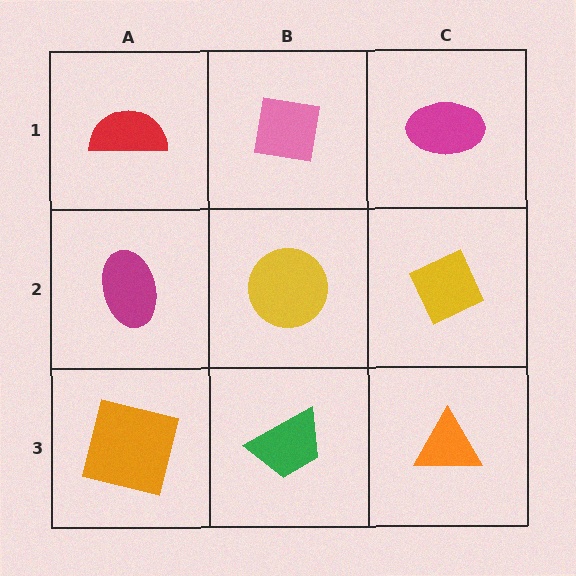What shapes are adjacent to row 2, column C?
A magenta ellipse (row 1, column C), an orange triangle (row 3, column C), a yellow circle (row 2, column B).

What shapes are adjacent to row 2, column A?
A red semicircle (row 1, column A), an orange square (row 3, column A), a yellow circle (row 2, column B).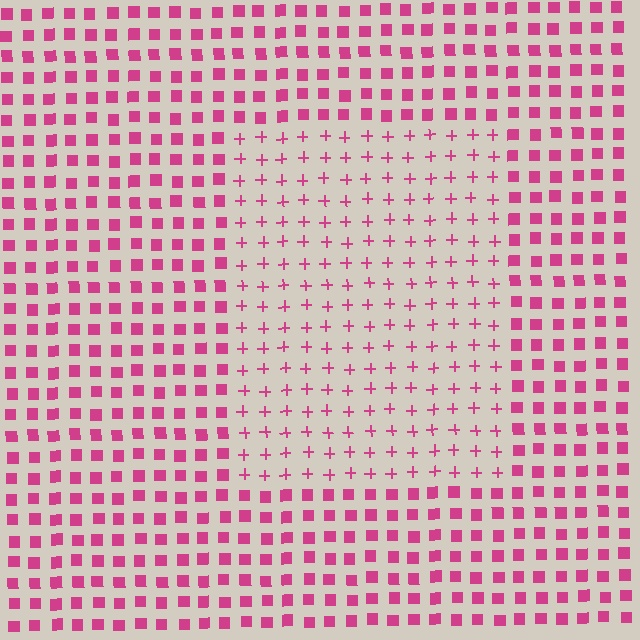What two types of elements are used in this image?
The image uses plus signs inside the rectangle region and squares outside it.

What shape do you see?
I see a rectangle.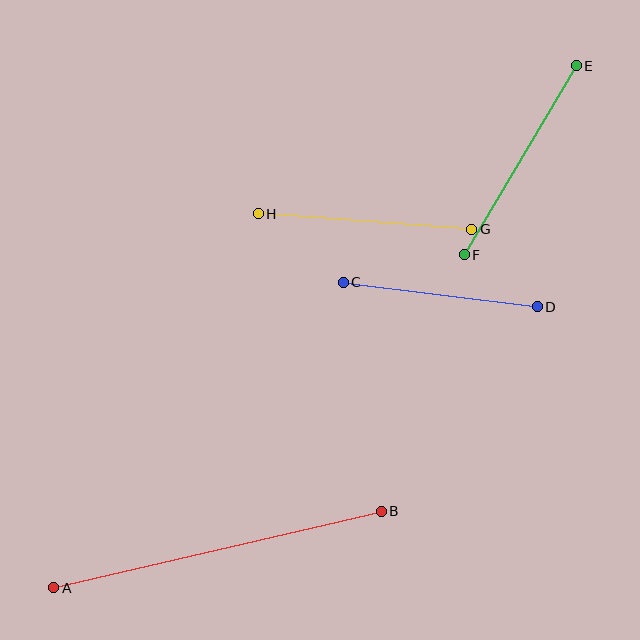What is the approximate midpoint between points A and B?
The midpoint is at approximately (217, 549) pixels.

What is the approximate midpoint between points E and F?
The midpoint is at approximately (520, 160) pixels.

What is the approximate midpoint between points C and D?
The midpoint is at approximately (440, 294) pixels.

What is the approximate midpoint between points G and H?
The midpoint is at approximately (365, 221) pixels.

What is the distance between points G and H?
The distance is approximately 214 pixels.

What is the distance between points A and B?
The distance is approximately 336 pixels.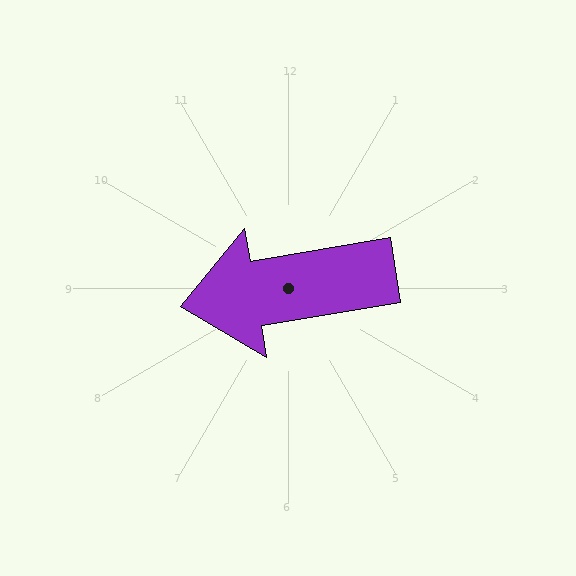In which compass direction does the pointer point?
West.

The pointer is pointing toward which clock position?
Roughly 9 o'clock.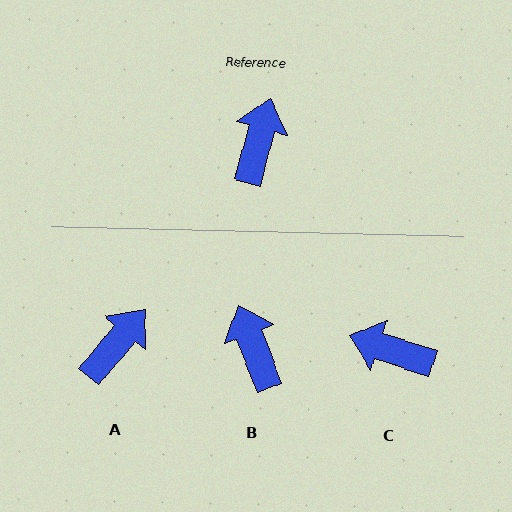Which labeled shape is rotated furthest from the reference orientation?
C, about 87 degrees away.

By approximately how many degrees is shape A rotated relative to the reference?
Approximately 25 degrees clockwise.